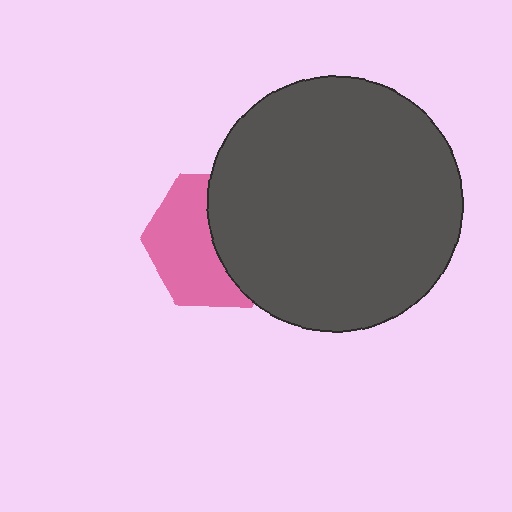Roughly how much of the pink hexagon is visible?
About half of it is visible (roughly 53%).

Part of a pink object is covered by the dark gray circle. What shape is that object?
It is a hexagon.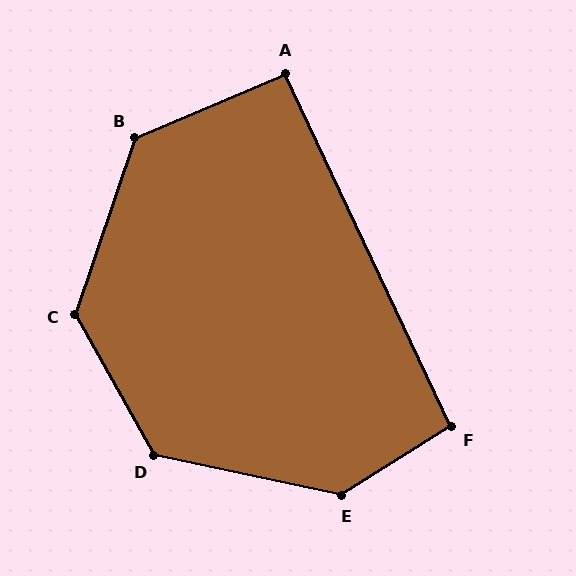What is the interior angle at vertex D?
Approximately 131 degrees (obtuse).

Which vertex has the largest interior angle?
E, at approximately 136 degrees.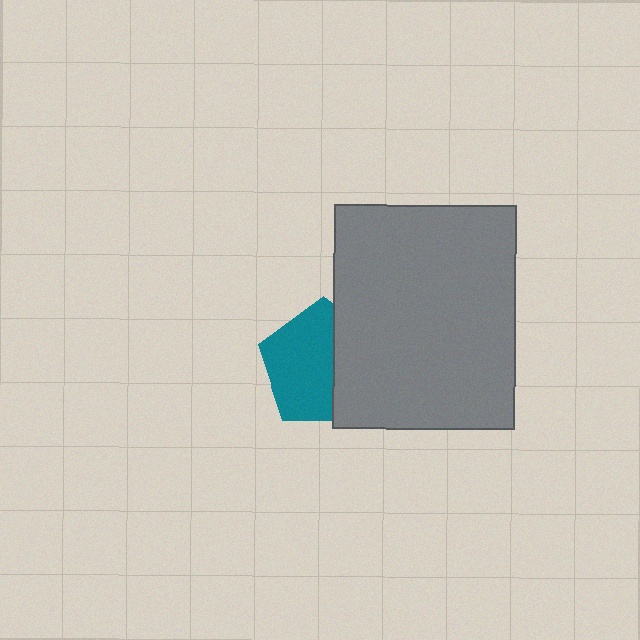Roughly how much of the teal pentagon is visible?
About half of it is visible (roughly 61%).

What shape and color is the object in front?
The object in front is a gray rectangle.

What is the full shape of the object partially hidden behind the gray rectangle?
The partially hidden object is a teal pentagon.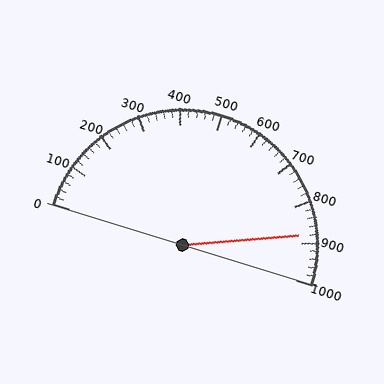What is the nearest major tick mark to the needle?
The nearest major tick mark is 900.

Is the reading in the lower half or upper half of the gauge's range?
The reading is in the upper half of the range (0 to 1000).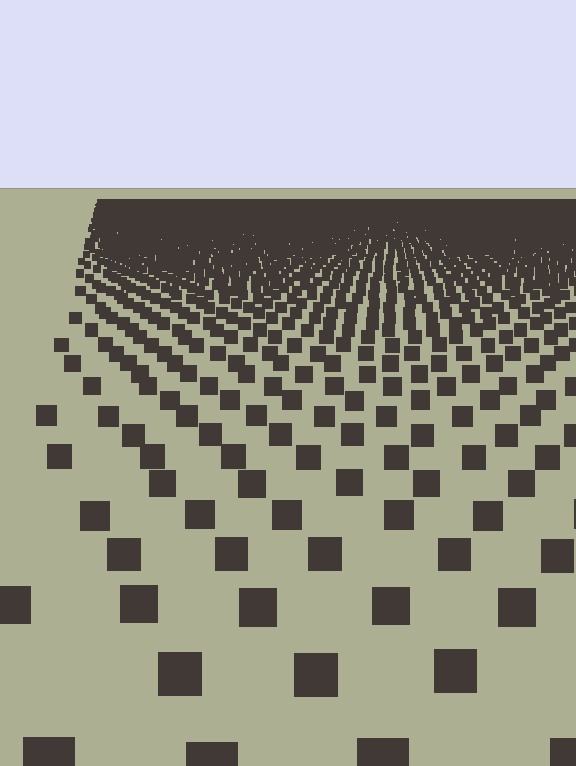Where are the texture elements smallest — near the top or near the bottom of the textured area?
Near the top.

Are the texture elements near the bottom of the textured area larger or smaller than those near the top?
Larger. Near the bottom, elements are closer to the viewer and appear at a bigger on-screen size.